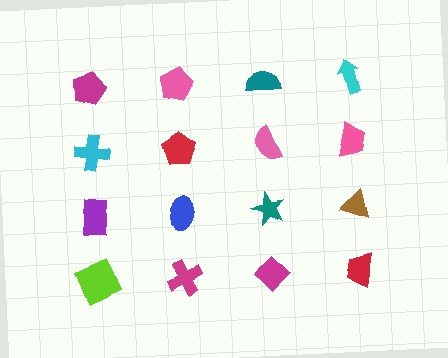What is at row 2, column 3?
A pink semicircle.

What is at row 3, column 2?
A blue ellipse.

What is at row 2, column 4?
A pink trapezoid.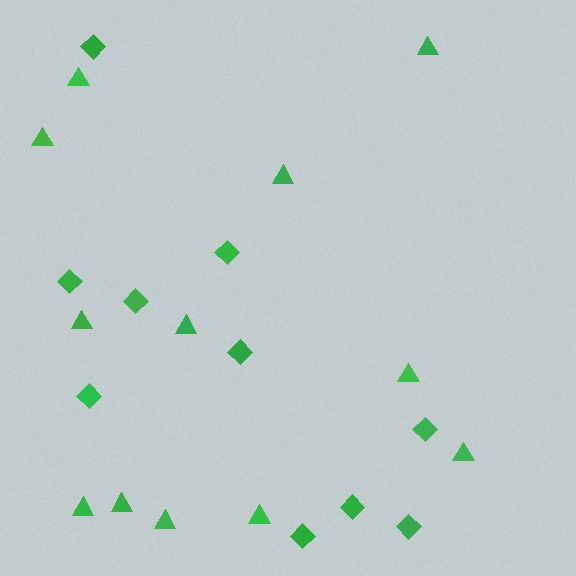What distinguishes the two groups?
There are 2 groups: one group of diamonds (10) and one group of triangles (12).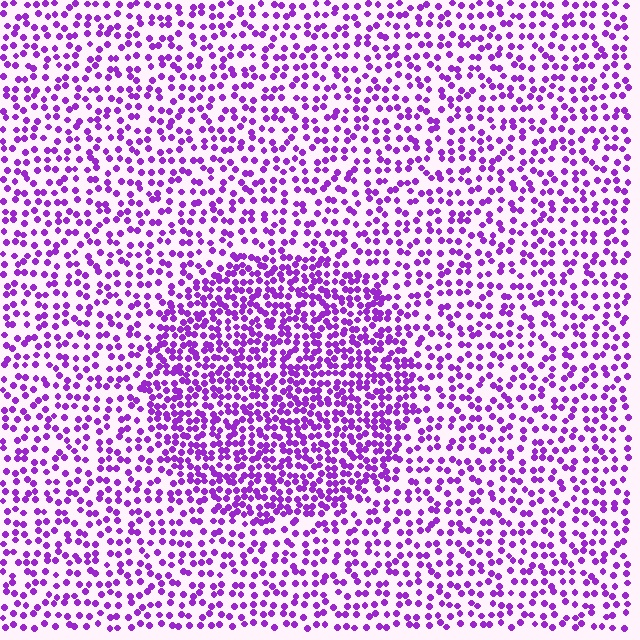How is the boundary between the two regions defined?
The boundary is defined by a change in element density (approximately 1.8x ratio). All elements are the same color, size, and shape.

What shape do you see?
I see a circle.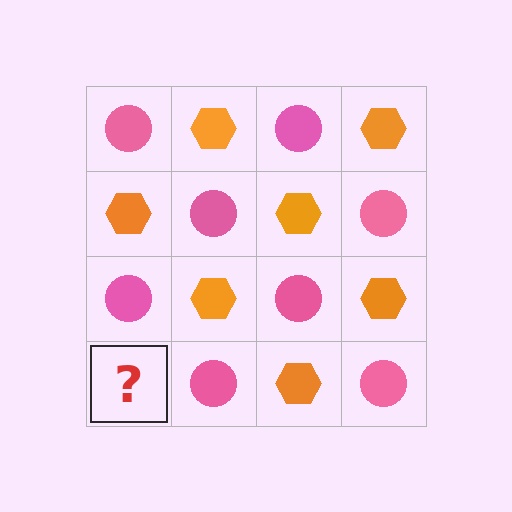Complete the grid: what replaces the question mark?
The question mark should be replaced with an orange hexagon.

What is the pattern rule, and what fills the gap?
The rule is that it alternates pink circle and orange hexagon in a checkerboard pattern. The gap should be filled with an orange hexagon.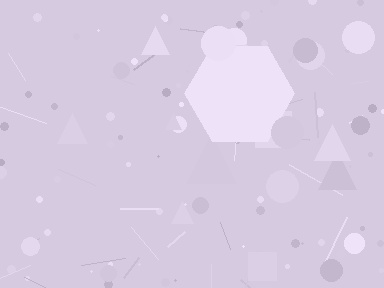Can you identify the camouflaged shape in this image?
The camouflaged shape is a hexagon.